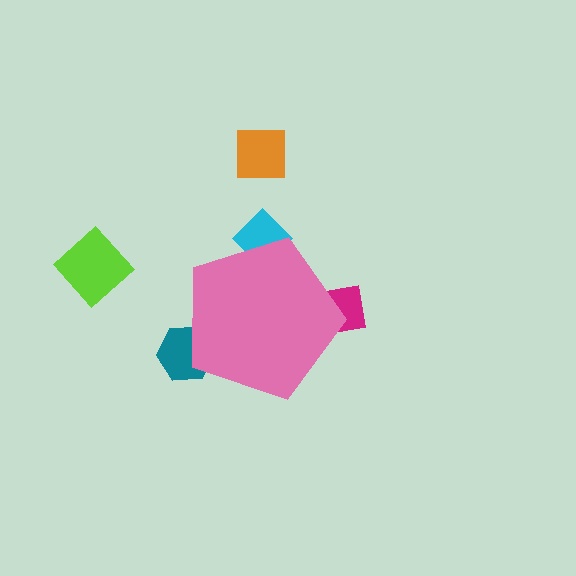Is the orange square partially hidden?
No, the orange square is fully visible.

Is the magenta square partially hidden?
Yes, the magenta square is partially hidden behind the pink pentagon.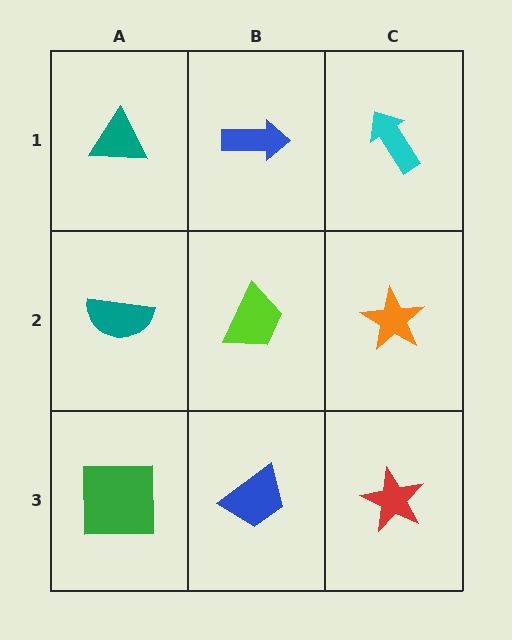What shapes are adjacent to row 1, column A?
A teal semicircle (row 2, column A), a blue arrow (row 1, column B).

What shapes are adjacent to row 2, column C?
A cyan arrow (row 1, column C), a red star (row 3, column C), a lime trapezoid (row 2, column B).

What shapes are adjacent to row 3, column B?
A lime trapezoid (row 2, column B), a green square (row 3, column A), a red star (row 3, column C).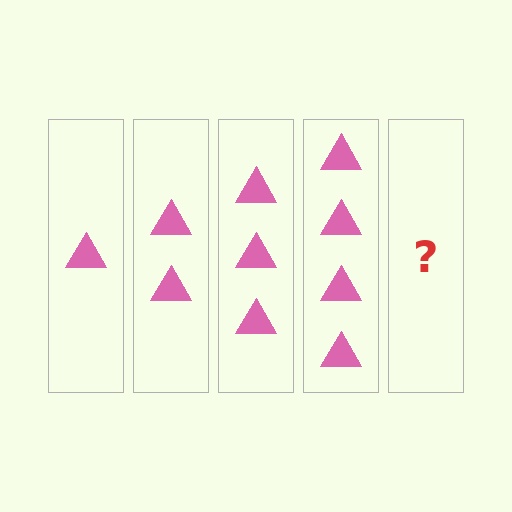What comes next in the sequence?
The next element should be 5 triangles.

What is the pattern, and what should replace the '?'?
The pattern is that each step adds one more triangle. The '?' should be 5 triangles.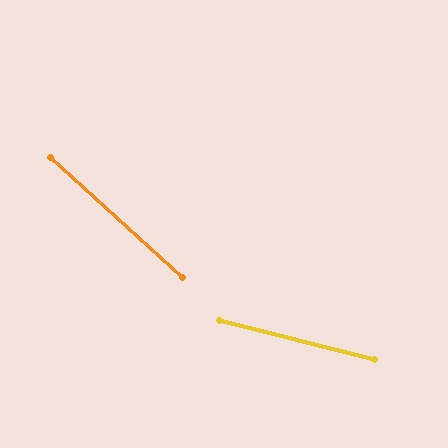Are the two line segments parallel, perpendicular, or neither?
Neither parallel nor perpendicular — they differ by about 28°.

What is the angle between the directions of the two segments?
Approximately 28 degrees.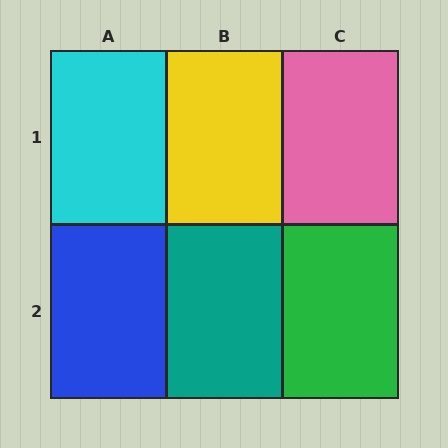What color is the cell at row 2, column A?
Blue.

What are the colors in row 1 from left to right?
Cyan, yellow, pink.